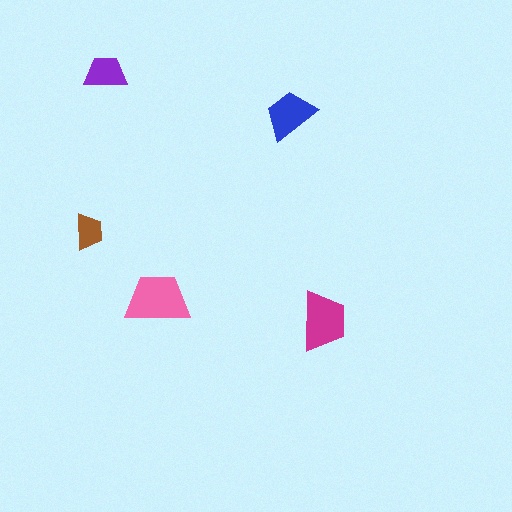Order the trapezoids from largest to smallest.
the pink one, the magenta one, the blue one, the purple one, the brown one.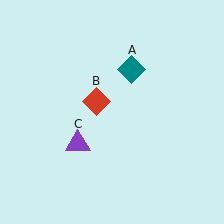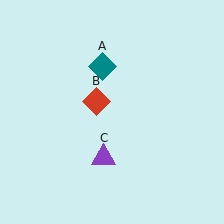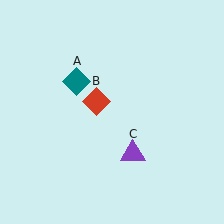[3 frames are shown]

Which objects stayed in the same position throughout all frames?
Red diamond (object B) remained stationary.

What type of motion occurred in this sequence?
The teal diamond (object A), purple triangle (object C) rotated counterclockwise around the center of the scene.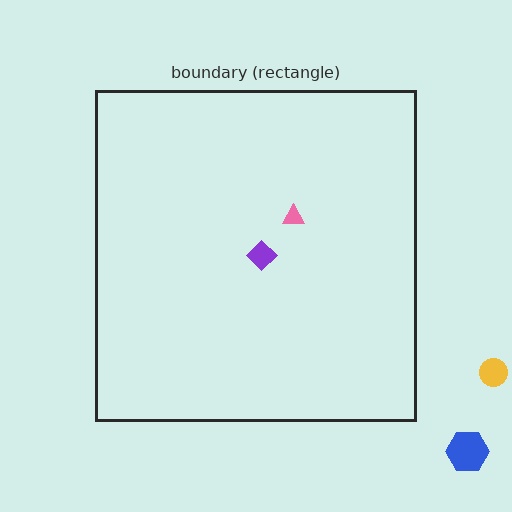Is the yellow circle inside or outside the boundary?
Outside.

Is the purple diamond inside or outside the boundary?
Inside.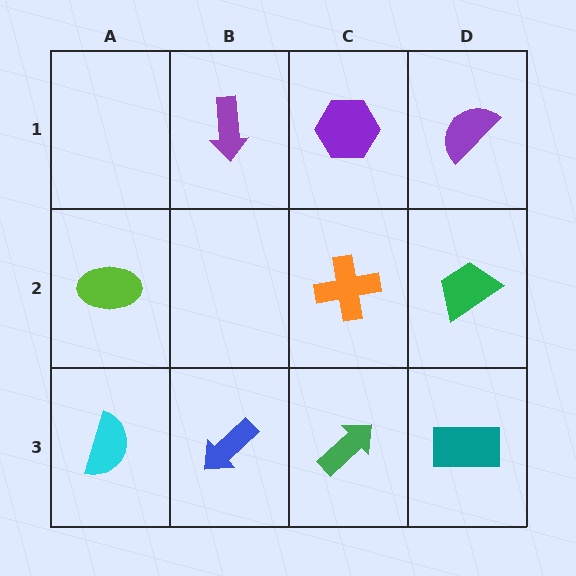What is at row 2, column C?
An orange cross.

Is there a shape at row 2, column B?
No, that cell is empty.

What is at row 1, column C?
A purple hexagon.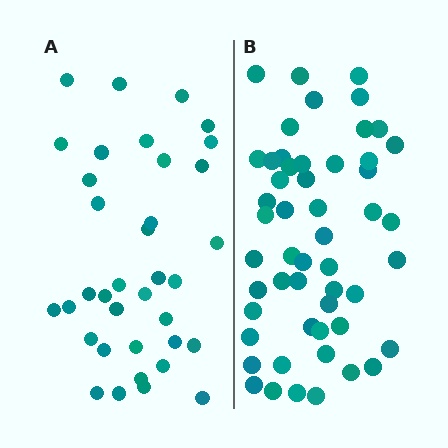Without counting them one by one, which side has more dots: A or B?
Region B (the right region) has more dots.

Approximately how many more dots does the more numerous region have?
Region B has approximately 15 more dots than region A.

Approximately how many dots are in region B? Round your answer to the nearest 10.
About 50 dots. (The exact count is 52, which rounds to 50.)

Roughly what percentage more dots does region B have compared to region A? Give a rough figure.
About 45% more.